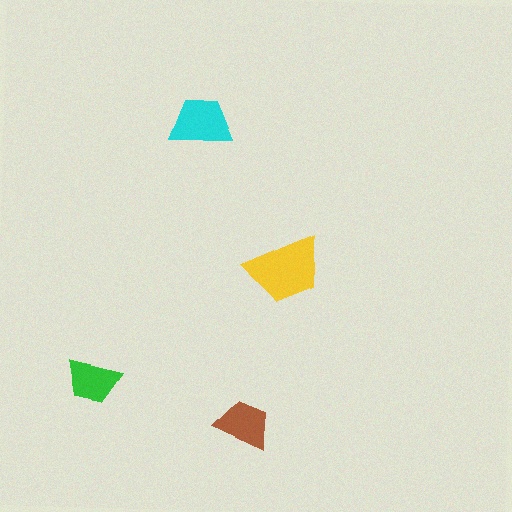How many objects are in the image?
There are 4 objects in the image.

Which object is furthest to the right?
The yellow trapezoid is rightmost.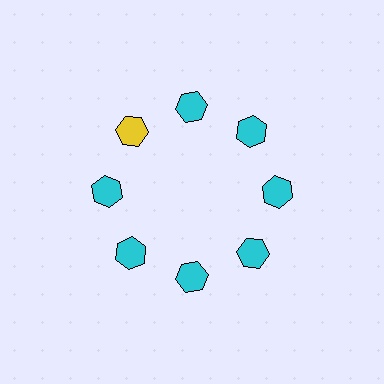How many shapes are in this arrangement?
There are 8 shapes arranged in a ring pattern.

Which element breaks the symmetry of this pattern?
The yellow hexagon at roughly the 10 o'clock position breaks the symmetry. All other shapes are cyan hexagons.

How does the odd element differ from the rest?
It has a different color: yellow instead of cyan.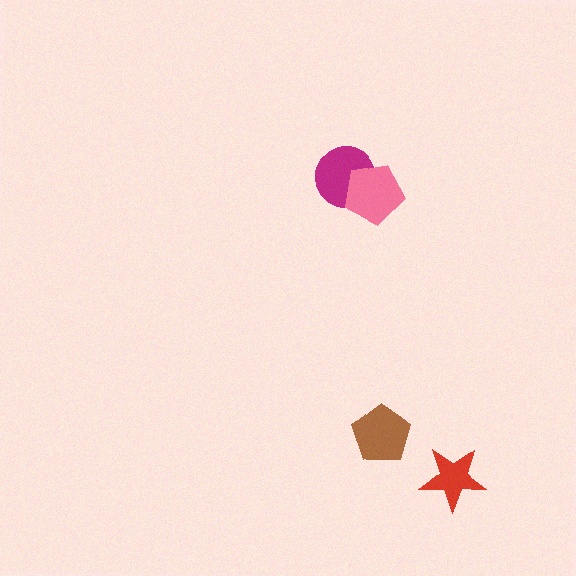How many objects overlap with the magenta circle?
1 object overlaps with the magenta circle.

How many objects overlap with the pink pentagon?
1 object overlaps with the pink pentagon.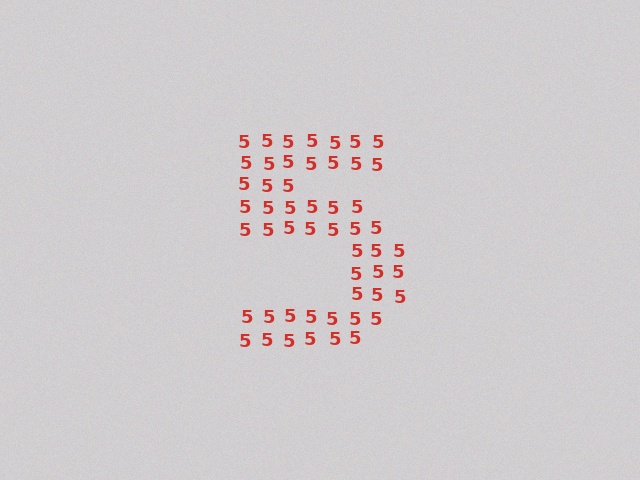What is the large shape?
The large shape is the digit 5.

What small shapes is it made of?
It is made of small digit 5's.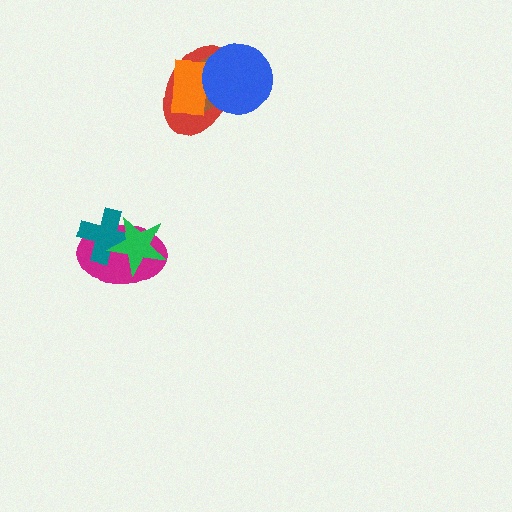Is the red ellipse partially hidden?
Yes, it is partially covered by another shape.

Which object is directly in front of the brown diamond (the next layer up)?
The orange rectangle is directly in front of the brown diamond.